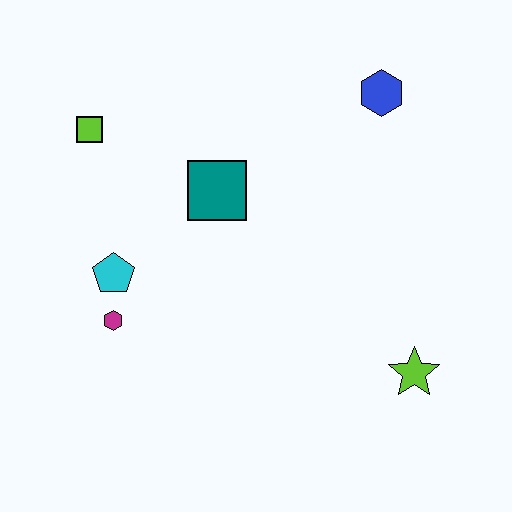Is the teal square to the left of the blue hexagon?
Yes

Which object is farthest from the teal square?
The lime star is farthest from the teal square.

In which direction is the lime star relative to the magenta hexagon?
The lime star is to the right of the magenta hexagon.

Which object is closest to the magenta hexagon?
The cyan pentagon is closest to the magenta hexagon.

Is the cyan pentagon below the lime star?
No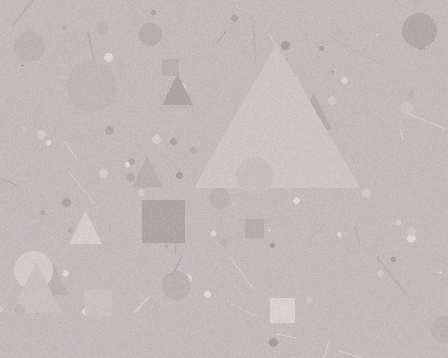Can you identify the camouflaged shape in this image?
The camouflaged shape is a triangle.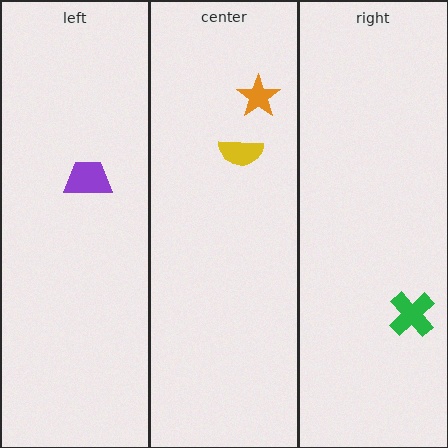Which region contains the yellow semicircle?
The center region.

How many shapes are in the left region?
1.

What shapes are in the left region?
The purple trapezoid.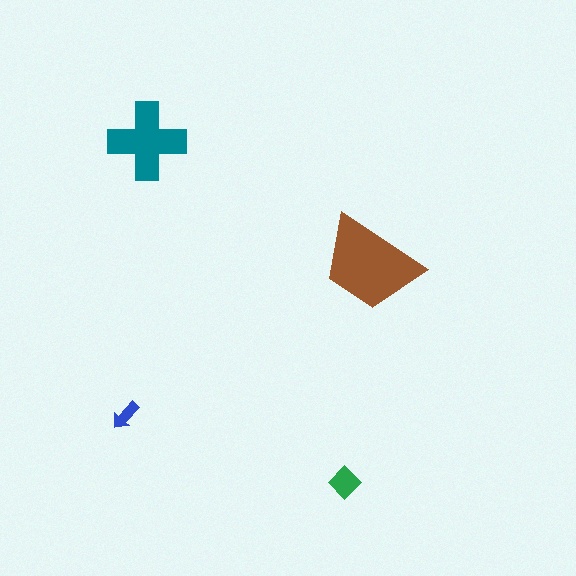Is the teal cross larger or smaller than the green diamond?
Larger.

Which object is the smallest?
The blue arrow.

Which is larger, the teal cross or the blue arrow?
The teal cross.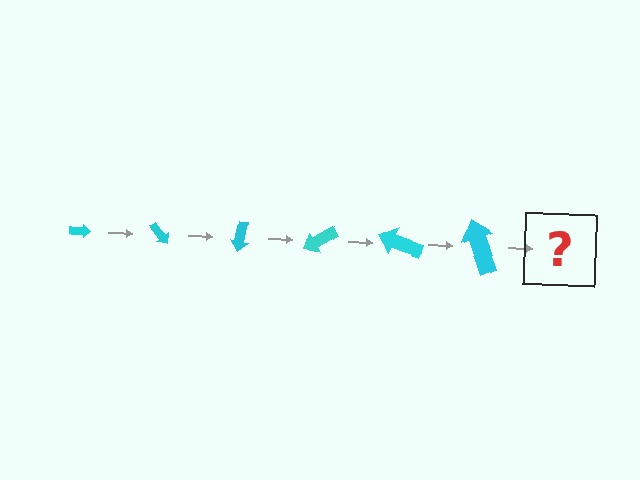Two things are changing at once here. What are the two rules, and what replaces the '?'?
The two rules are that the arrow grows larger each step and it rotates 50 degrees each step. The '?' should be an arrow, larger than the previous one and rotated 300 degrees from the start.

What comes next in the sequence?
The next element should be an arrow, larger than the previous one and rotated 300 degrees from the start.